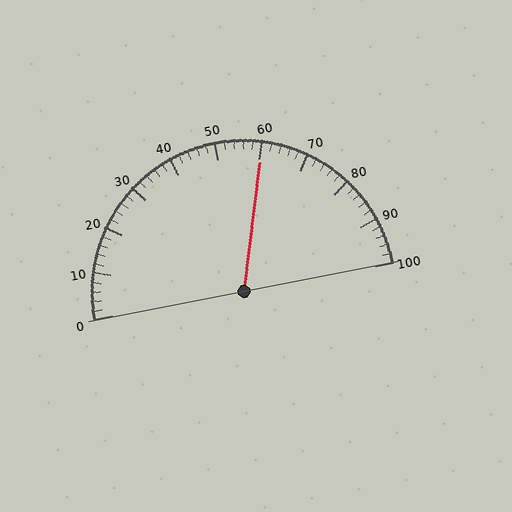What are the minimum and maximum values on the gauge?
The gauge ranges from 0 to 100.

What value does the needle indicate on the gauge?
The needle indicates approximately 60.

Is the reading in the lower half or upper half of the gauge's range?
The reading is in the upper half of the range (0 to 100).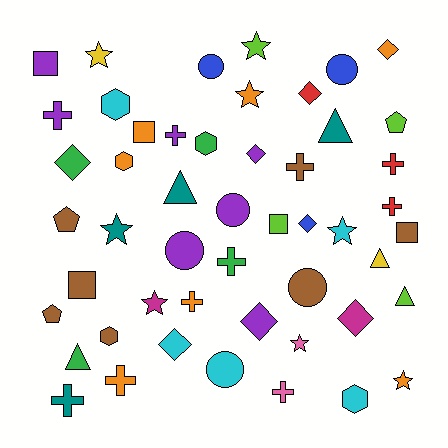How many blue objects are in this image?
There are 3 blue objects.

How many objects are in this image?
There are 50 objects.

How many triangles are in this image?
There are 5 triangles.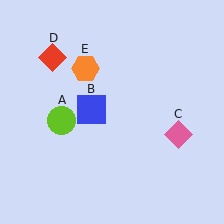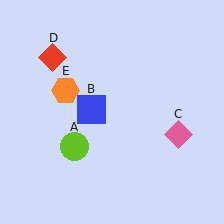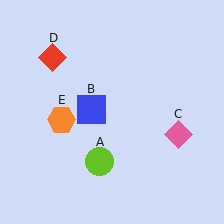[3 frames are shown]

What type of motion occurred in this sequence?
The lime circle (object A), orange hexagon (object E) rotated counterclockwise around the center of the scene.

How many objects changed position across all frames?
2 objects changed position: lime circle (object A), orange hexagon (object E).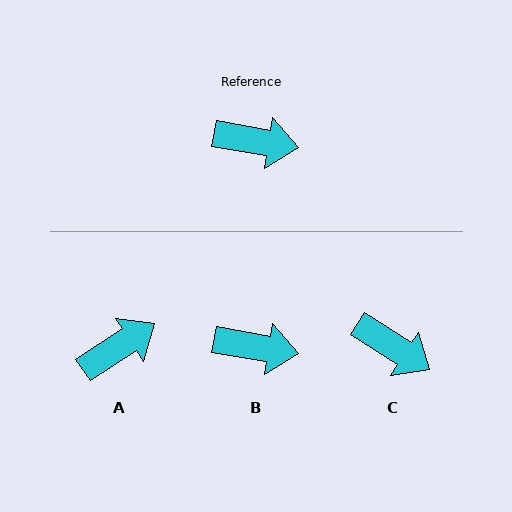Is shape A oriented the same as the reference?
No, it is off by about 43 degrees.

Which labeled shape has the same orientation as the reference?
B.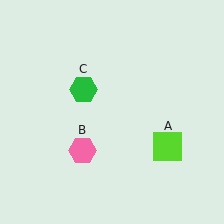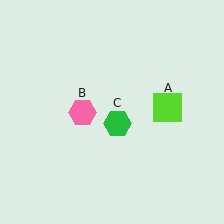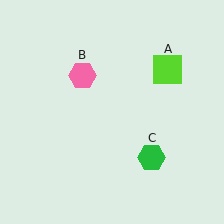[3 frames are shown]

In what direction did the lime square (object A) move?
The lime square (object A) moved up.